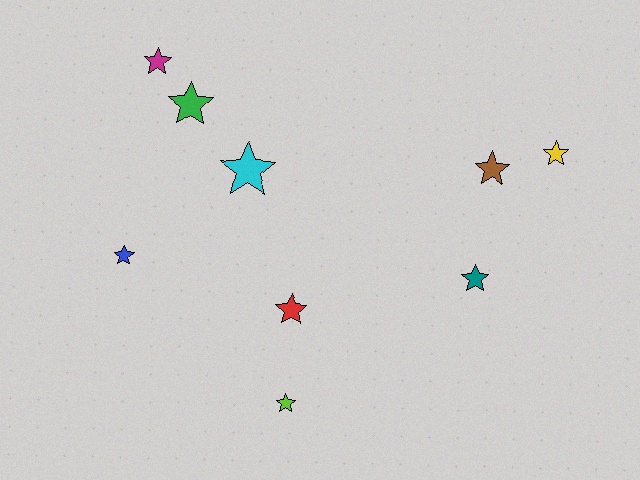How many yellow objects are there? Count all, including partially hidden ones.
There is 1 yellow object.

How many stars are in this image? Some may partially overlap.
There are 9 stars.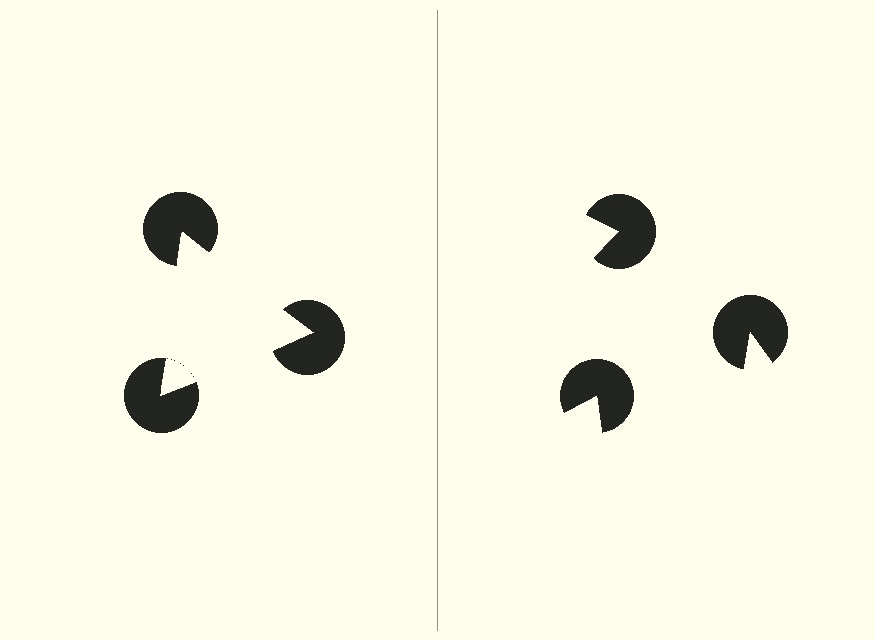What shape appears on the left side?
An illusory triangle.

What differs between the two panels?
The pac-man discs are positioned identically on both sides; only the wedge orientations differ. On the left they align to a triangle; on the right they are misaligned.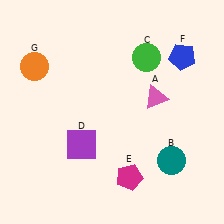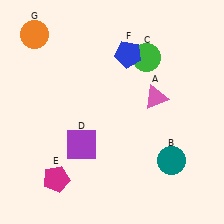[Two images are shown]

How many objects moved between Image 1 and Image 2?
3 objects moved between the two images.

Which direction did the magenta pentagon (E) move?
The magenta pentagon (E) moved left.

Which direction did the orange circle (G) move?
The orange circle (G) moved up.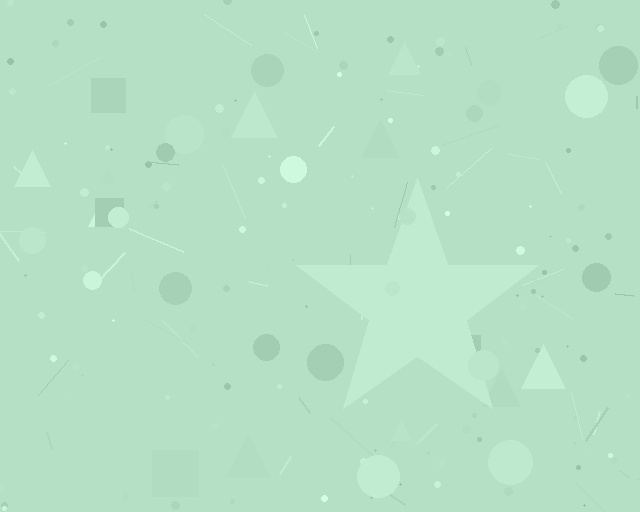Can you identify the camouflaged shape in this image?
The camouflaged shape is a star.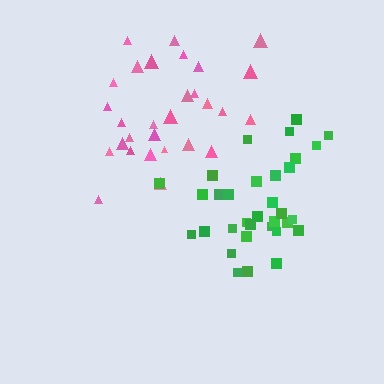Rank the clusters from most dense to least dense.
green, pink.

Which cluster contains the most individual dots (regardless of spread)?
Green (33).